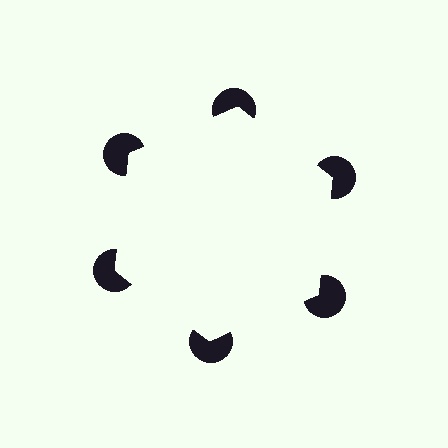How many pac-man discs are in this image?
There are 6 — one at each vertex of the illusory hexagon.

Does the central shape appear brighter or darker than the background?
It typically appears slightly brighter than the background, even though no actual brightness change is drawn.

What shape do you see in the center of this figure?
An illusory hexagon — its edges are inferred from the aligned wedge cuts in the pac-man discs, not physically drawn.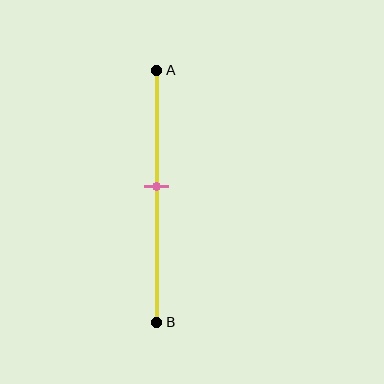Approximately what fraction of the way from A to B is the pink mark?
The pink mark is approximately 45% of the way from A to B.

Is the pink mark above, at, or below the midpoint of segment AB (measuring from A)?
The pink mark is above the midpoint of segment AB.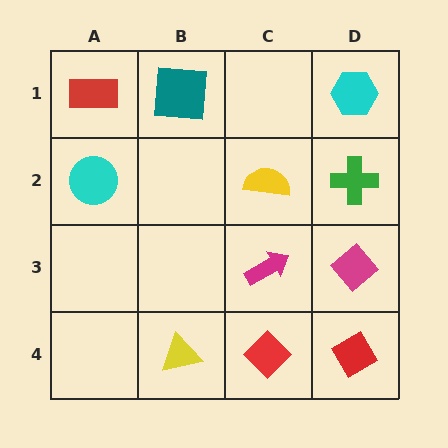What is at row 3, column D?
A magenta diamond.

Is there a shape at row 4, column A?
No, that cell is empty.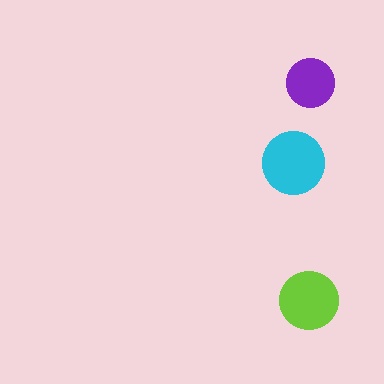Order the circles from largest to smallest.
the cyan one, the lime one, the purple one.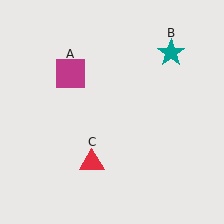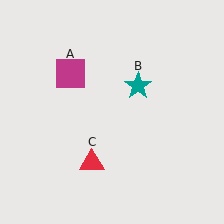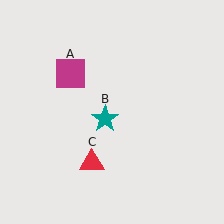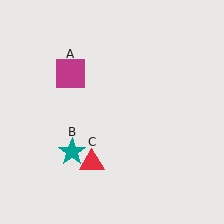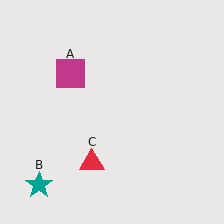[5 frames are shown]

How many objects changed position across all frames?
1 object changed position: teal star (object B).